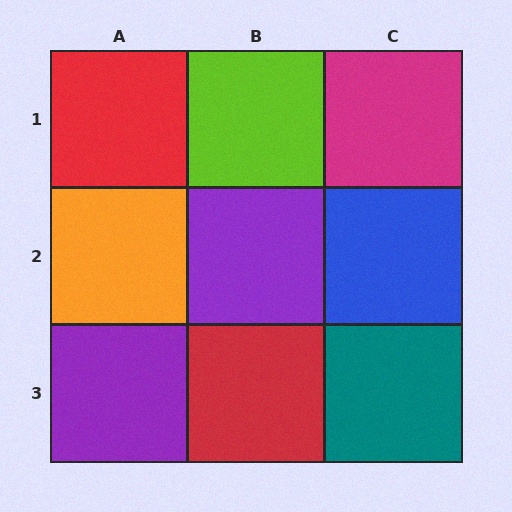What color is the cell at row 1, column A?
Red.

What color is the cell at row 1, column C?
Magenta.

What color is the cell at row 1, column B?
Lime.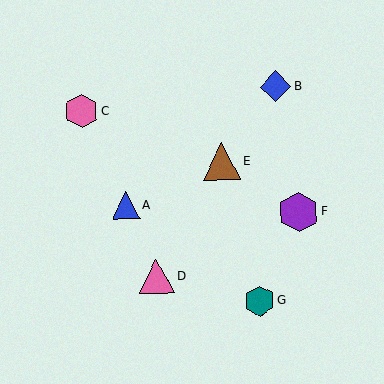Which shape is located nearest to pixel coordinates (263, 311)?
The teal hexagon (labeled G) at (260, 301) is nearest to that location.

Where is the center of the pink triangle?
The center of the pink triangle is at (156, 276).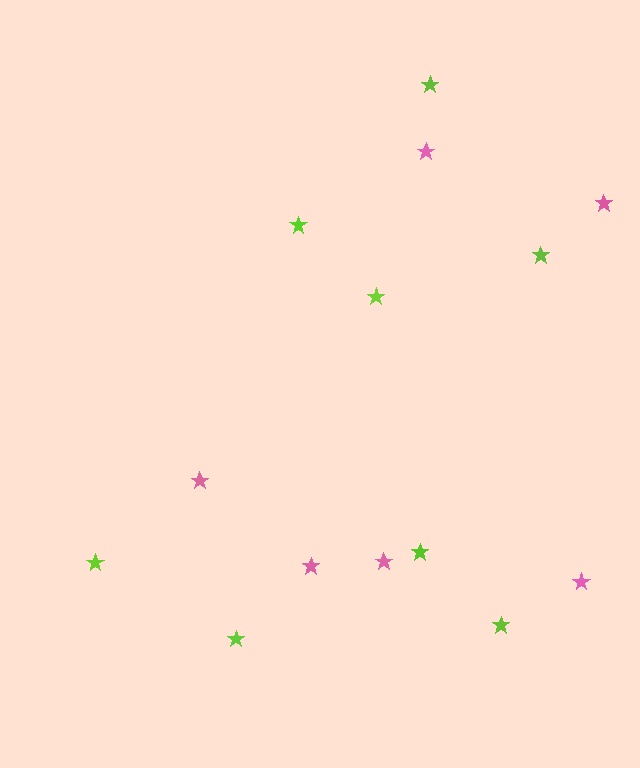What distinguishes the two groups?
There are 2 groups: one group of pink stars (6) and one group of lime stars (8).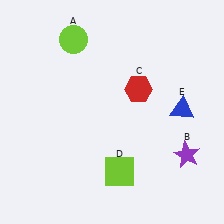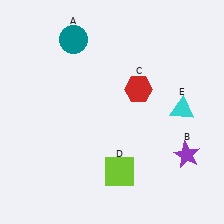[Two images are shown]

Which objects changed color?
A changed from lime to teal. E changed from blue to cyan.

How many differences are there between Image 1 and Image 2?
There are 2 differences between the two images.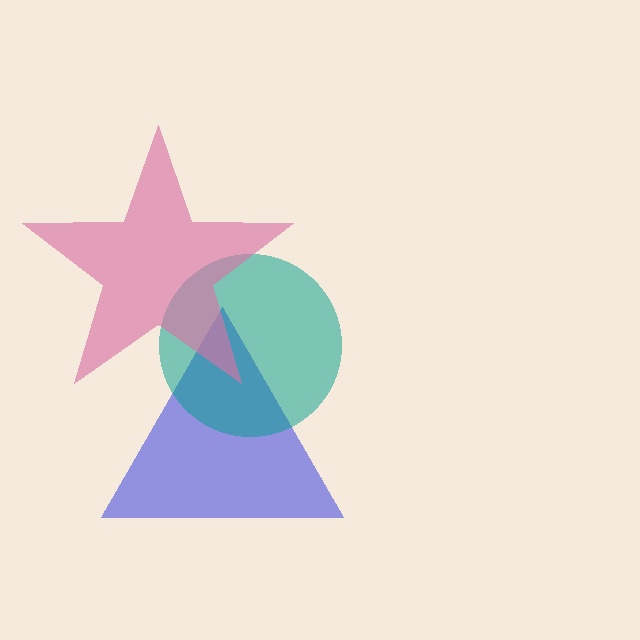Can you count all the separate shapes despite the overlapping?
Yes, there are 3 separate shapes.